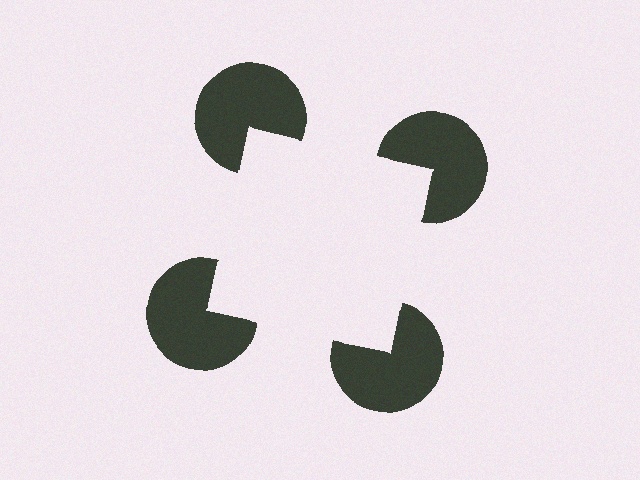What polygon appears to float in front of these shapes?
An illusory square — its edges are inferred from the aligned wedge cuts in the pac-man discs, not physically drawn.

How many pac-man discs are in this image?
There are 4 — one at each vertex of the illusory square.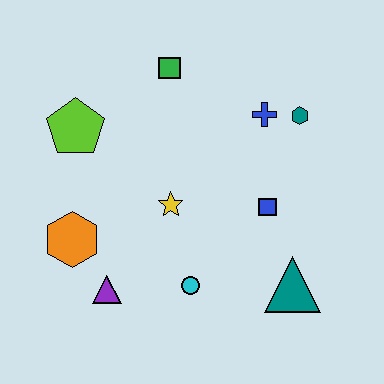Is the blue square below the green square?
Yes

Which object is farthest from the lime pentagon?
The teal triangle is farthest from the lime pentagon.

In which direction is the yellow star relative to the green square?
The yellow star is below the green square.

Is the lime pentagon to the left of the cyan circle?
Yes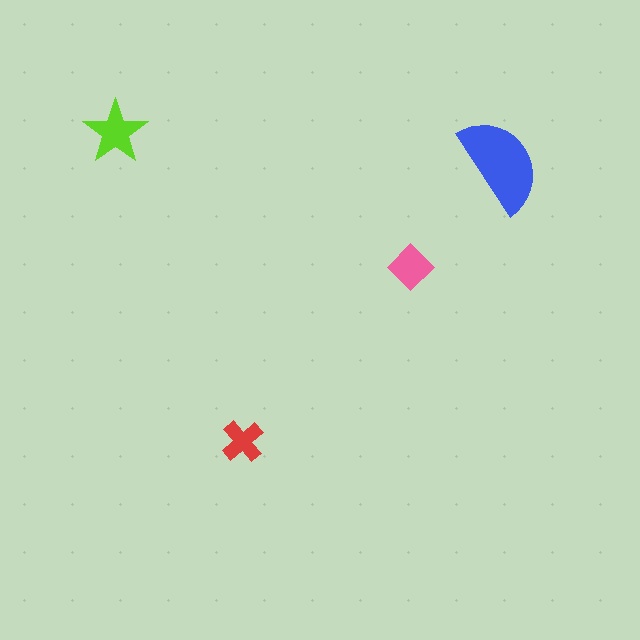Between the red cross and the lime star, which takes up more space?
The lime star.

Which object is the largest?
The blue semicircle.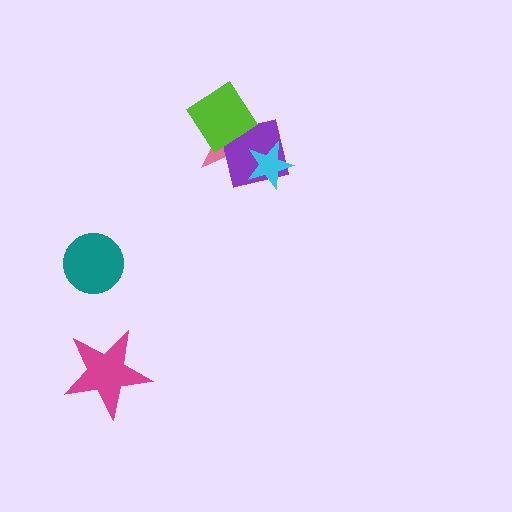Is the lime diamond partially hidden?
No, no other shape covers it.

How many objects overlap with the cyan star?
2 objects overlap with the cyan star.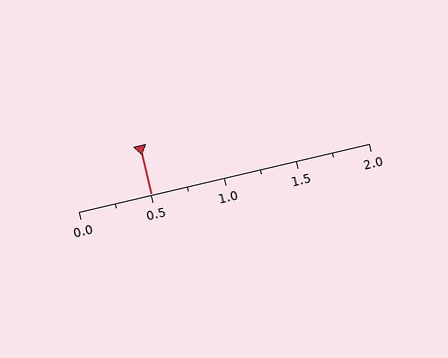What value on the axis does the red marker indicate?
The marker indicates approximately 0.5.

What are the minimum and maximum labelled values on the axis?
The axis runs from 0.0 to 2.0.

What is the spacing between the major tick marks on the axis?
The major ticks are spaced 0.5 apart.